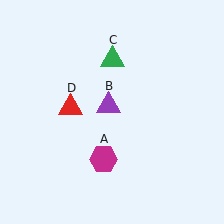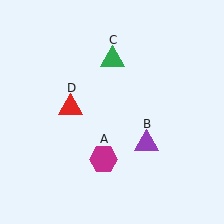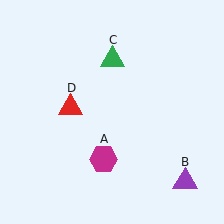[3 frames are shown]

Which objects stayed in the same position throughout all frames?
Magenta hexagon (object A) and green triangle (object C) and red triangle (object D) remained stationary.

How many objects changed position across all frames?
1 object changed position: purple triangle (object B).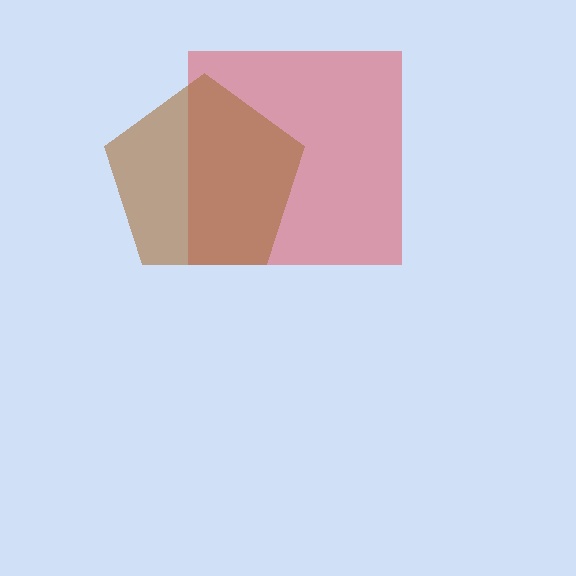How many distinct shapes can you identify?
There are 2 distinct shapes: a red square, a brown pentagon.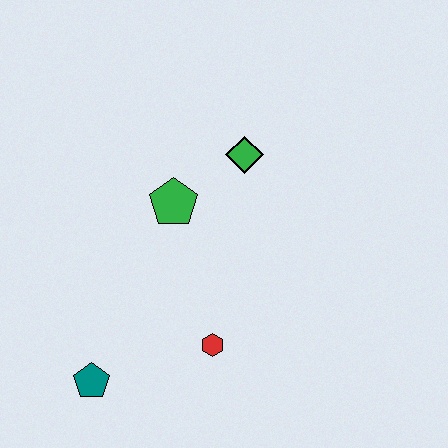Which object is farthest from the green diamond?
The teal pentagon is farthest from the green diamond.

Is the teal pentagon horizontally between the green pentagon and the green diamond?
No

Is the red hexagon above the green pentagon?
No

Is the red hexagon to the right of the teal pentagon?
Yes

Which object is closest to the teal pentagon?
The red hexagon is closest to the teal pentagon.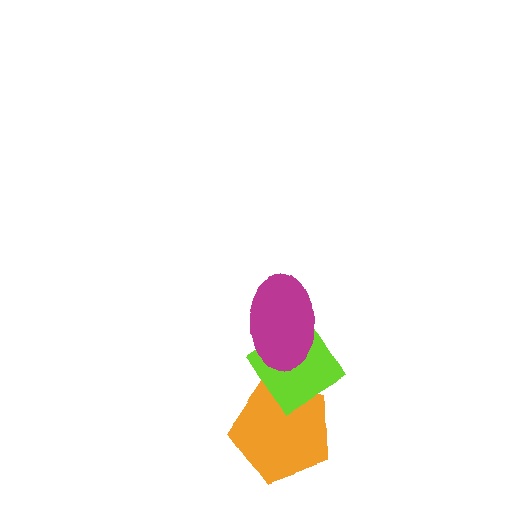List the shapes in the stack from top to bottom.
From top to bottom: the magenta ellipse, the lime diamond, the orange pentagon.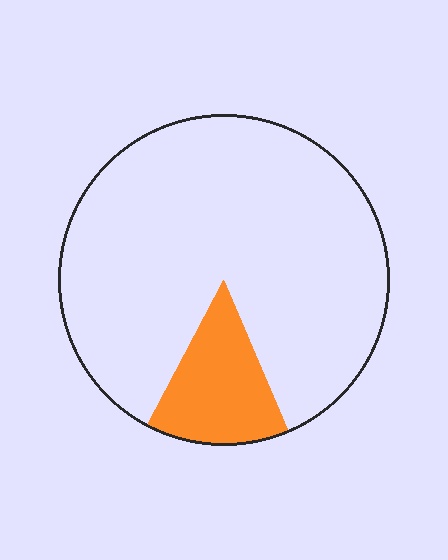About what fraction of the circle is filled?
About one eighth (1/8).